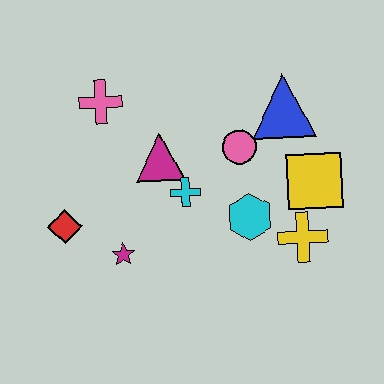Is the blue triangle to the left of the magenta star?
No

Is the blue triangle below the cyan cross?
No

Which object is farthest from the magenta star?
The blue triangle is farthest from the magenta star.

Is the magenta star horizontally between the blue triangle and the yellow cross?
No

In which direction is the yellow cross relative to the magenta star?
The yellow cross is to the right of the magenta star.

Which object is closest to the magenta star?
The red diamond is closest to the magenta star.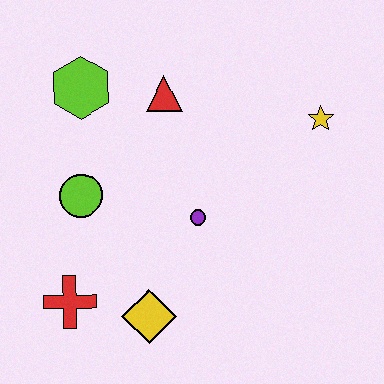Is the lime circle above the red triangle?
No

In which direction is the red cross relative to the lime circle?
The red cross is below the lime circle.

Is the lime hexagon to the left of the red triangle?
Yes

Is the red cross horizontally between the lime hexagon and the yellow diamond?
No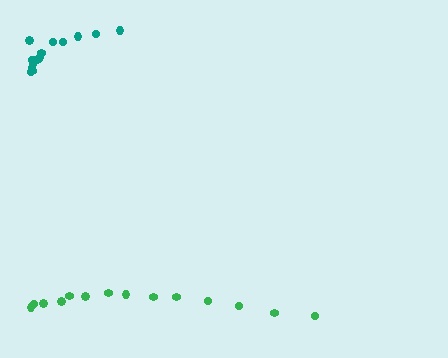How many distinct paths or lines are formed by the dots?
There are 2 distinct paths.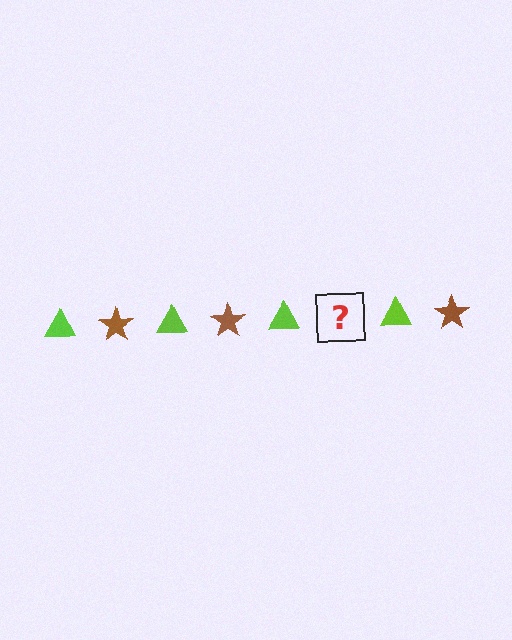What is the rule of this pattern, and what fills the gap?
The rule is that the pattern alternates between lime triangle and brown star. The gap should be filled with a brown star.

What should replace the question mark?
The question mark should be replaced with a brown star.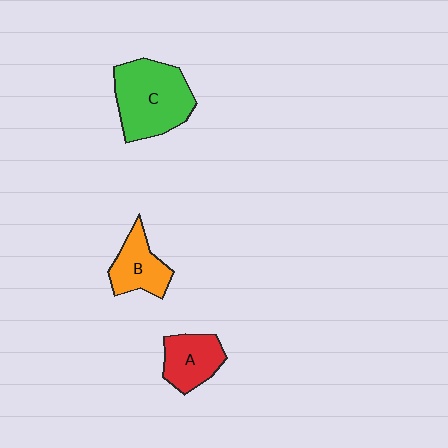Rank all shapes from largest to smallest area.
From largest to smallest: C (green), A (red), B (orange).